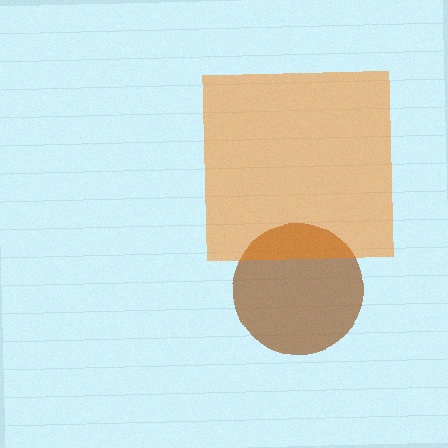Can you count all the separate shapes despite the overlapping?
Yes, there are 2 separate shapes.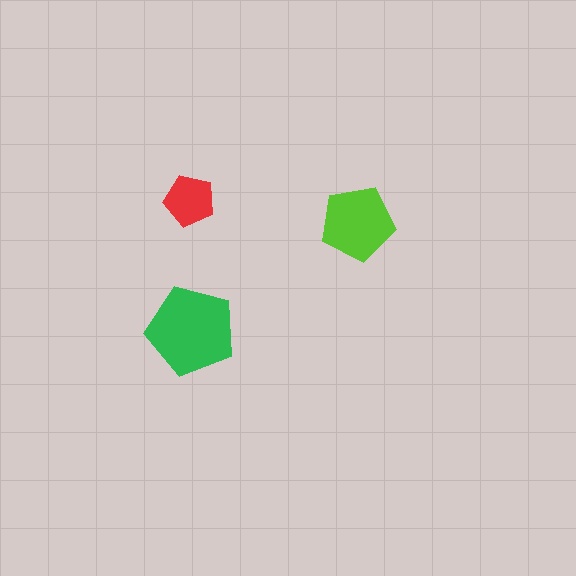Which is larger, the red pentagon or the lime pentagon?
The lime one.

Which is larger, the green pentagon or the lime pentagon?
The green one.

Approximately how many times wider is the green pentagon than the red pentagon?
About 1.5 times wider.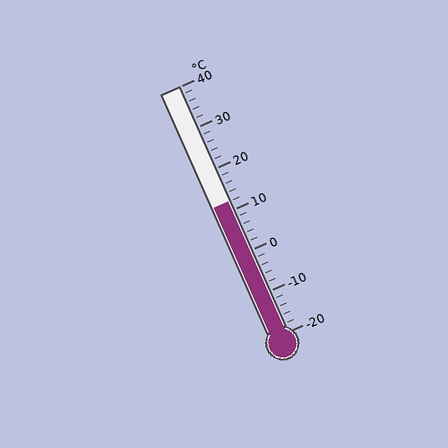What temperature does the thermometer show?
The thermometer shows approximately 12°C.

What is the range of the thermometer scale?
The thermometer scale ranges from -20°C to 40°C.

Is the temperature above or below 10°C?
The temperature is above 10°C.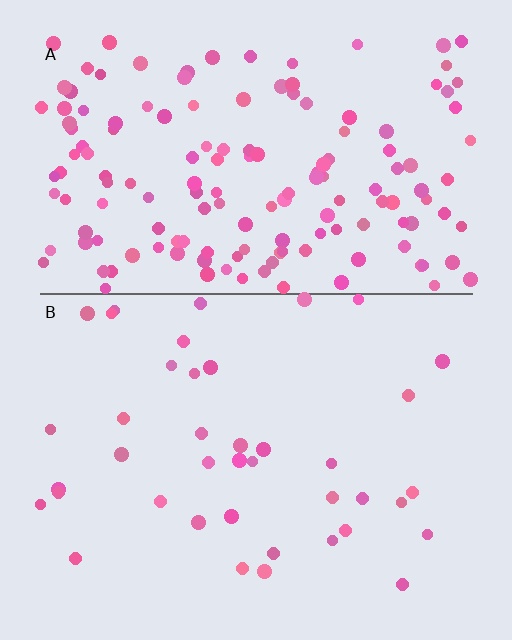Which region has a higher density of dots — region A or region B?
A (the top).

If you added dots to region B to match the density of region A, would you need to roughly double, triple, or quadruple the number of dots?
Approximately quadruple.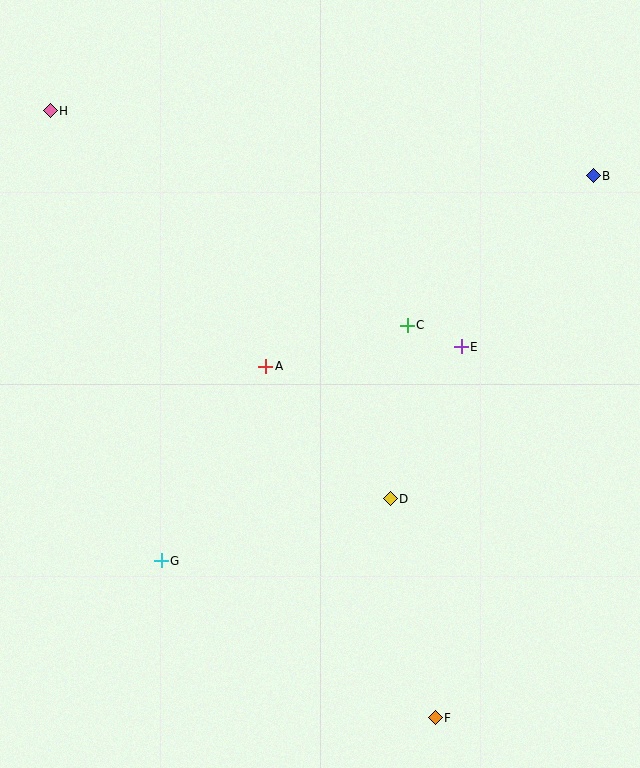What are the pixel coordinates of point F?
Point F is at (435, 718).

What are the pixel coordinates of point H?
Point H is at (50, 111).